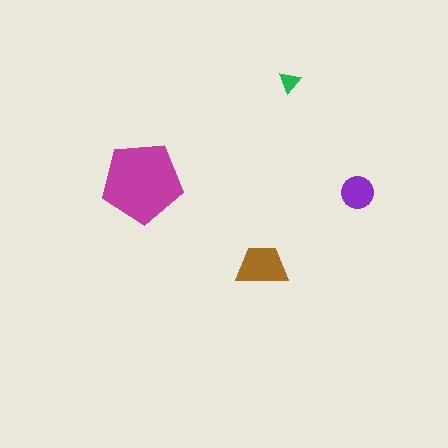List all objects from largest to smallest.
The magenta pentagon, the brown trapezoid, the purple circle, the green triangle.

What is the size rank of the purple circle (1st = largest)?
3rd.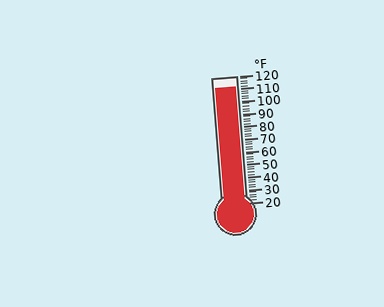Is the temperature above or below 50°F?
The temperature is above 50°F.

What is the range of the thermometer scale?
The thermometer scale ranges from 20°F to 120°F.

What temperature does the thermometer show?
The thermometer shows approximately 112°F.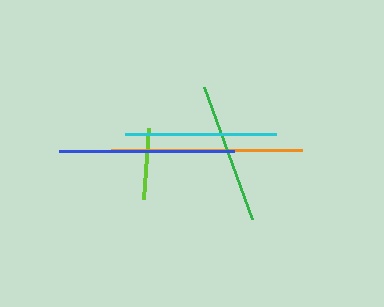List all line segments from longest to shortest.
From longest to shortest: orange, blue, cyan, green, lime.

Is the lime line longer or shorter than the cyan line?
The cyan line is longer than the lime line.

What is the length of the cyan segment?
The cyan segment is approximately 152 pixels long.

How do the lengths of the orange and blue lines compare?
The orange and blue lines are approximately the same length.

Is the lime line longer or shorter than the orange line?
The orange line is longer than the lime line.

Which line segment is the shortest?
The lime line is the shortest at approximately 72 pixels.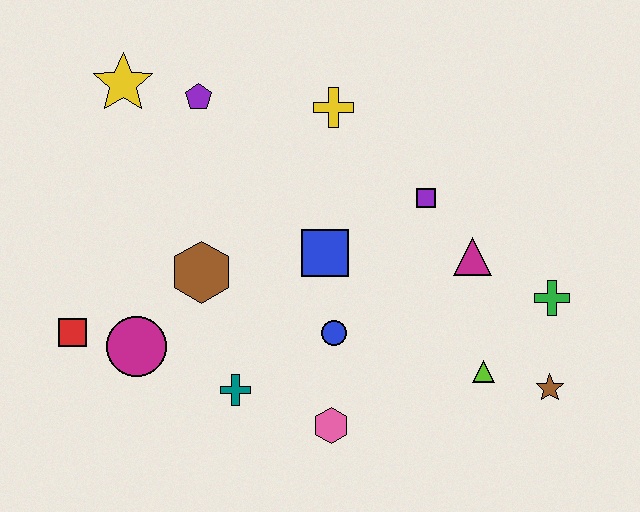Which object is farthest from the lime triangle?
The yellow star is farthest from the lime triangle.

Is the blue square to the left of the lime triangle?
Yes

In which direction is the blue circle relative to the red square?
The blue circle is to the right of the red square.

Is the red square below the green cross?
Yes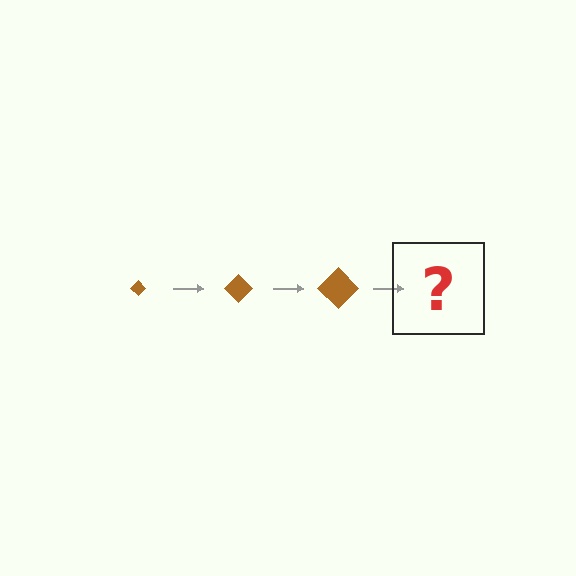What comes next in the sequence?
The next element should be a brown diamond, larger than the previous one.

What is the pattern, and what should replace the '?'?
The pattern is that the diamond gets progressively larger each step. The '?' should be a brown diamond, larger than the previous one.